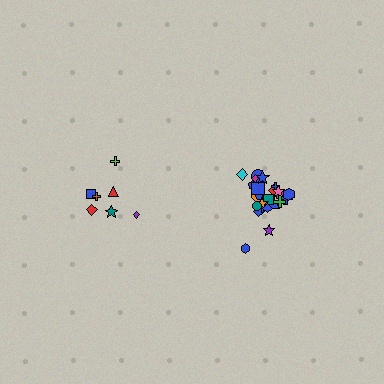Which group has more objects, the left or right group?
The right group.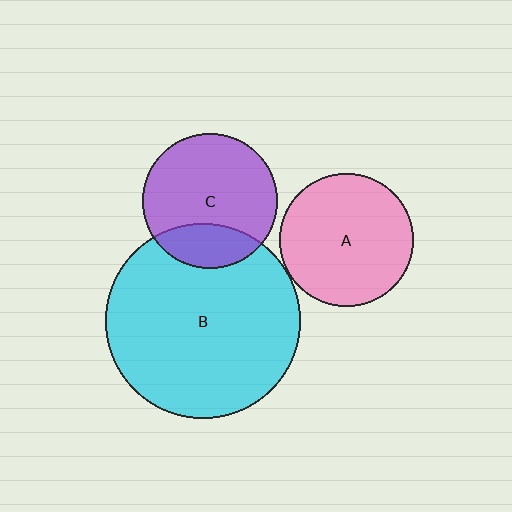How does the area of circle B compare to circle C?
Approximately 2.1 times.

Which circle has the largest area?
Circle B (cyan).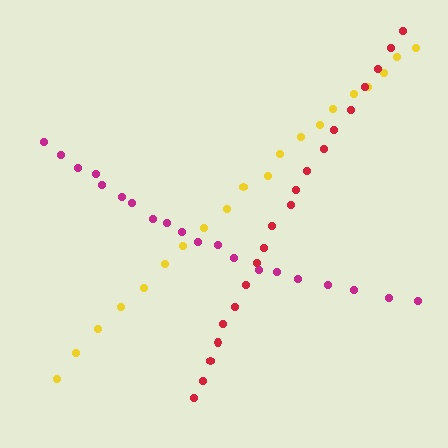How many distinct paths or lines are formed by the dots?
There are 3 distinct paths.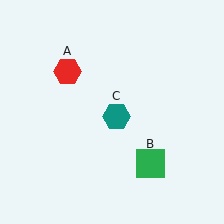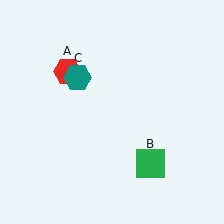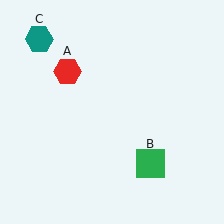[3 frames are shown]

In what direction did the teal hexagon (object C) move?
The teal hexagon (object C) moved up and to the left.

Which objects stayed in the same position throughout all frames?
Red hexagon (object A) and green square (object B) remained stationary.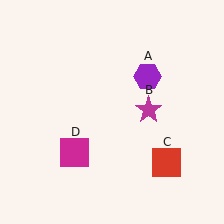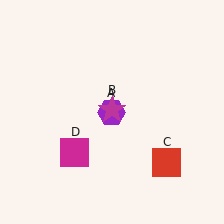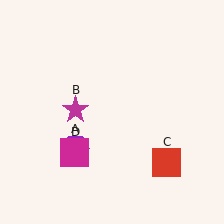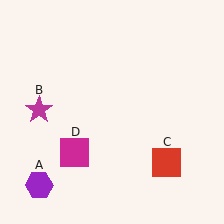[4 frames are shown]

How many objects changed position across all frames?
2 objects changed position: purple hexagon (object A), magenta star (object B).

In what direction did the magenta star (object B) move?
The magenta star (object B) moved left.